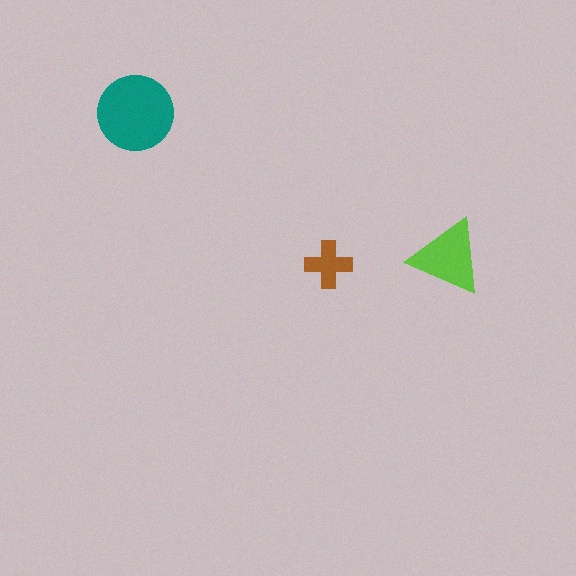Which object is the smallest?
The brown cross.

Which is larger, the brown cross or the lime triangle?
The lime triangle.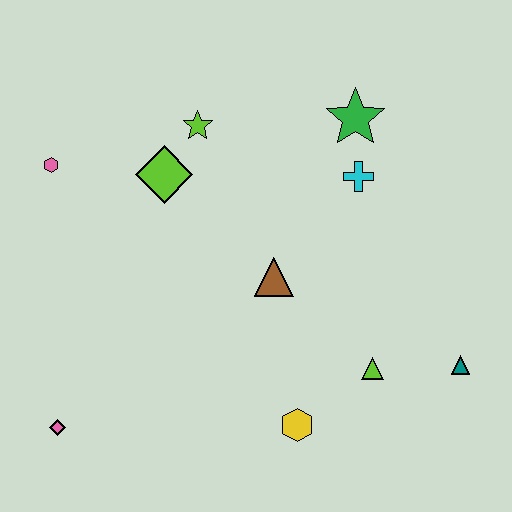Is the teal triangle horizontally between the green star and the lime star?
No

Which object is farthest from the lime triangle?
The pink hexagon is farthest from the lime triangle.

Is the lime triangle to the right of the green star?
Yes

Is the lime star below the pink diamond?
No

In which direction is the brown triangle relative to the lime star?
The brown triangle is below the lime star.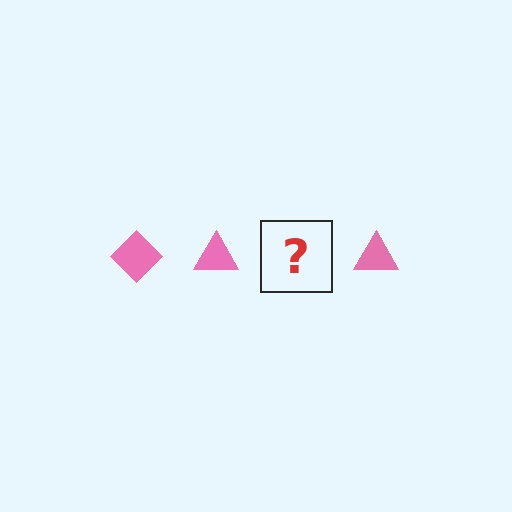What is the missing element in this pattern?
The missing element is a pink diamond.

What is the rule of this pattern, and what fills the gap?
The rule is that the pattern cycles through diamond, triangle shapes in pink. The gap should be filled with a pink diamond.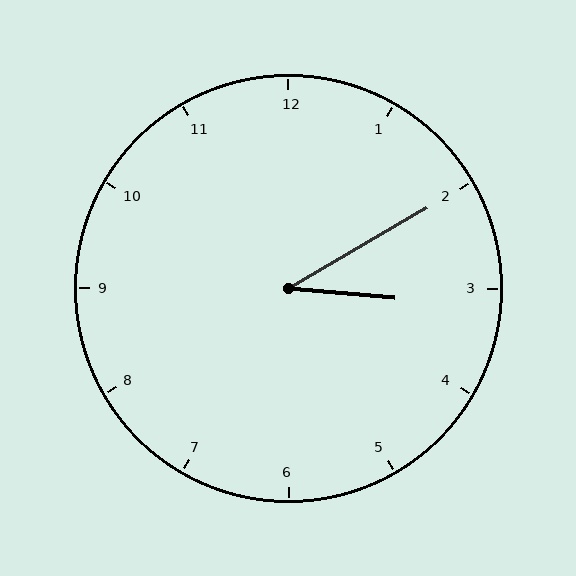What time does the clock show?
3:10.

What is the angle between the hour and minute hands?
Approximately 35 degrees.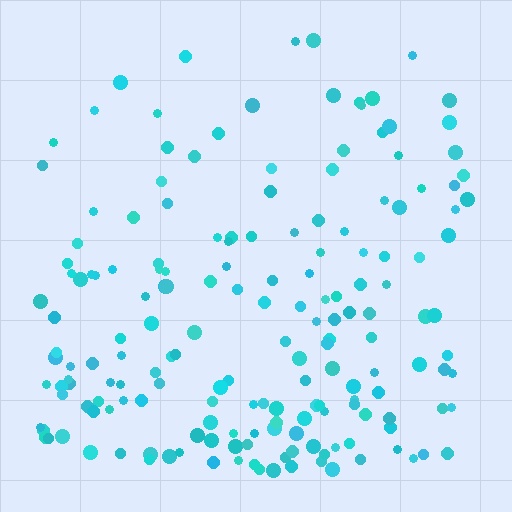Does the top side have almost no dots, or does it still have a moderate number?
Still a moderate number, just noticeably fewer than the bottom.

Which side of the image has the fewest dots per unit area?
The top.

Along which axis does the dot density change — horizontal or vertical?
Vertical.